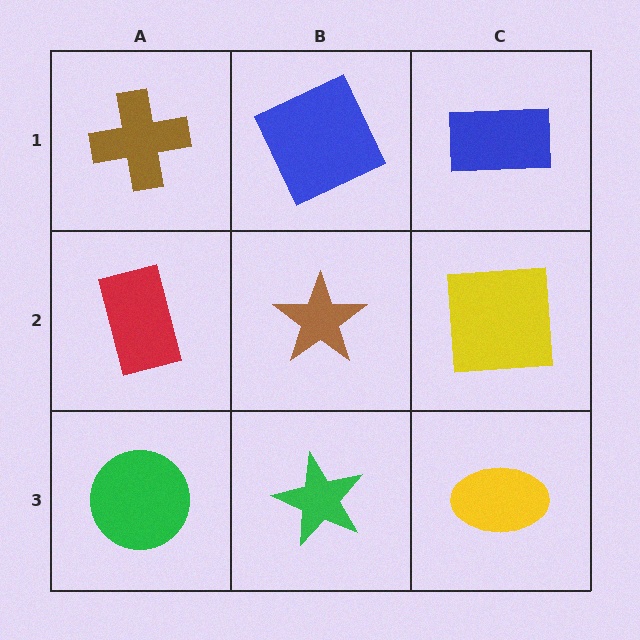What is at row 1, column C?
A blue rectangle.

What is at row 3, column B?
A green star.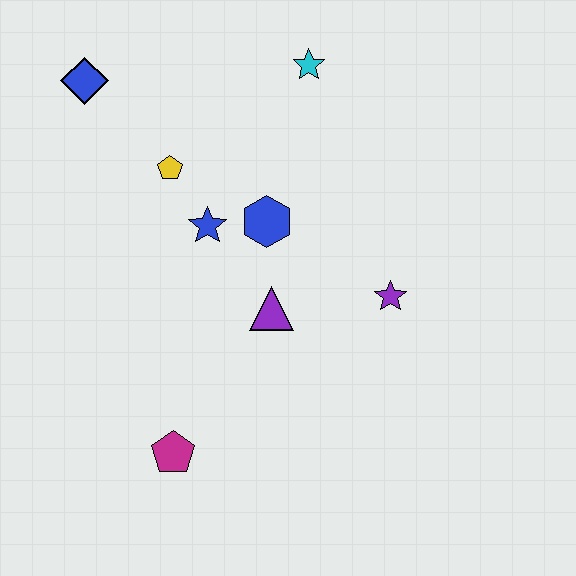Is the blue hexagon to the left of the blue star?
No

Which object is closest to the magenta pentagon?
The purple triangle is closest to the magenta pentagon.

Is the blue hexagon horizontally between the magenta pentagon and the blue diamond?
No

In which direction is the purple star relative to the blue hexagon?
The purple star is to the right of the blue hexagon.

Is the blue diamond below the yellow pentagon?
No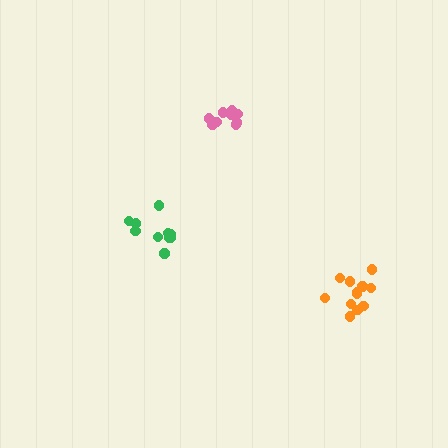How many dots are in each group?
Group 1: 10 dots, Group 2: 12 dots, Group 3: 9 dots (31 total).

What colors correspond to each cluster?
The clusters are colored: green, orange, pink.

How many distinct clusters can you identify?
There are 3 distinct clusters.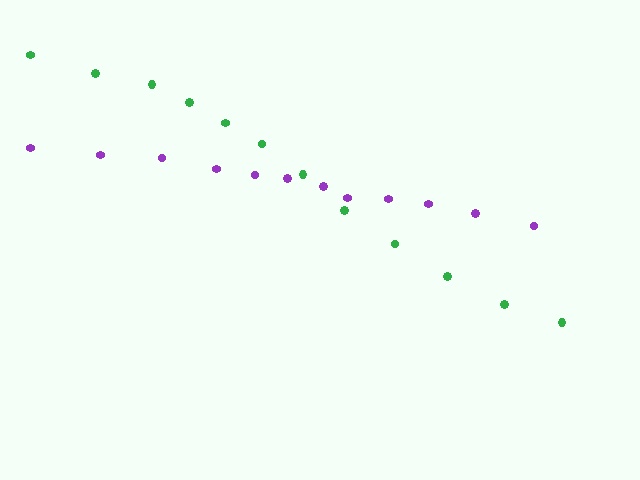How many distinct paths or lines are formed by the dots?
There are 2 distinct paths.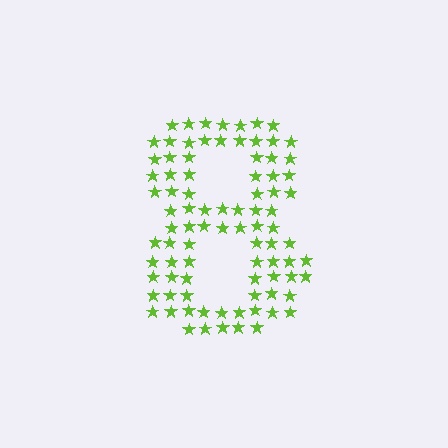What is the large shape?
The large shape is the digit 8.